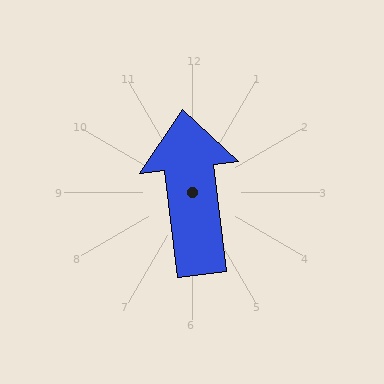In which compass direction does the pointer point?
North.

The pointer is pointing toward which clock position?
Roughly 12 o'clock.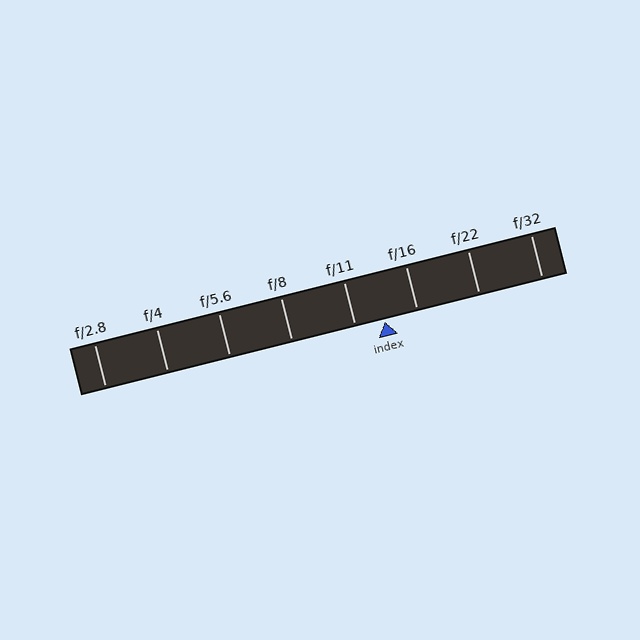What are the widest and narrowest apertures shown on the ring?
The widest aperture shown is f/2.8 and the narrowest is f/32.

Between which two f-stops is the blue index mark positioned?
The index mark is between f/11 and f/16.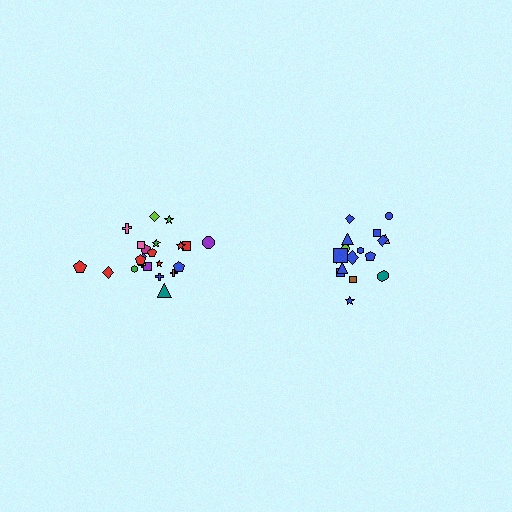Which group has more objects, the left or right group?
The left group.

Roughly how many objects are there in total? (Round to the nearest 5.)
Roughly 40 objects in total.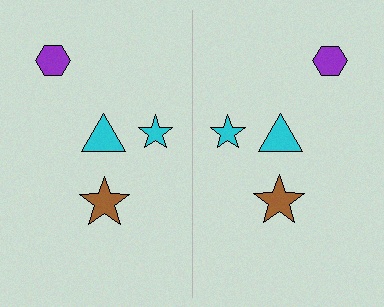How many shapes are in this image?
There are 8 shapes in this image.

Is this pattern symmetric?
Yes, this pattern has bilateral (reflection) symmetry.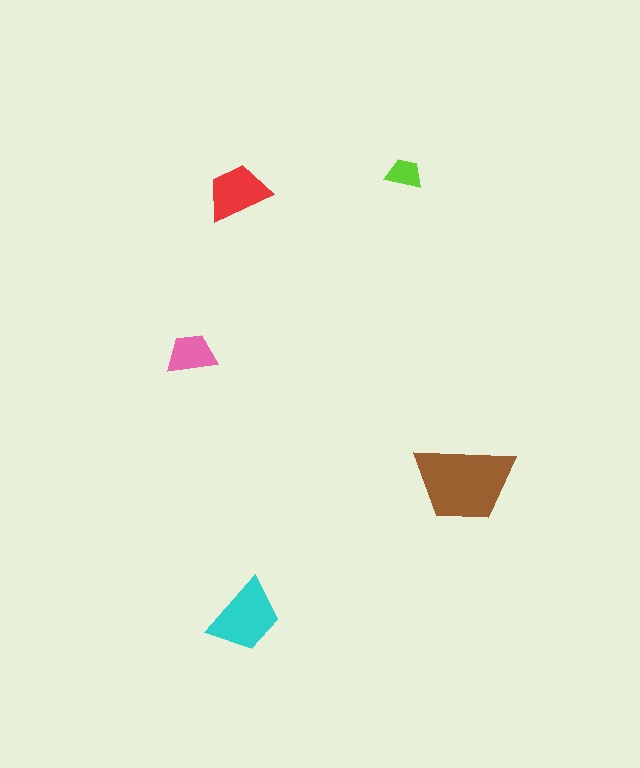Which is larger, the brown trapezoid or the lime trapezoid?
The brown one.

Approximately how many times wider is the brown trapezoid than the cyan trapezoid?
About 1.5 times wider.